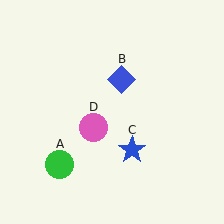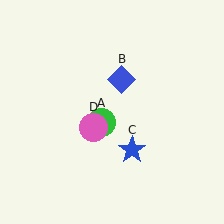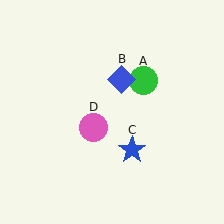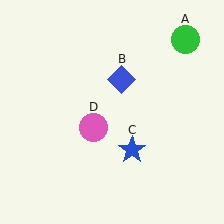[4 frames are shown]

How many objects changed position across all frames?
1 object changed position: green circle (object A).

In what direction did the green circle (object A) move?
The green circle (object A) moved up and to the right.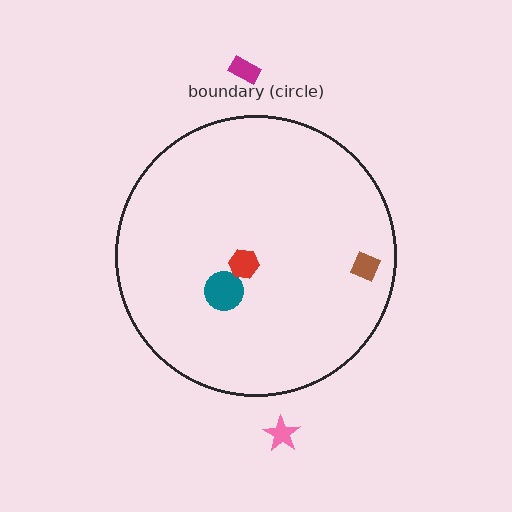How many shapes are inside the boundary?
3 inside, 2 outside.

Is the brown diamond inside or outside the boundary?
Inside.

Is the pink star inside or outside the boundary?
Outside.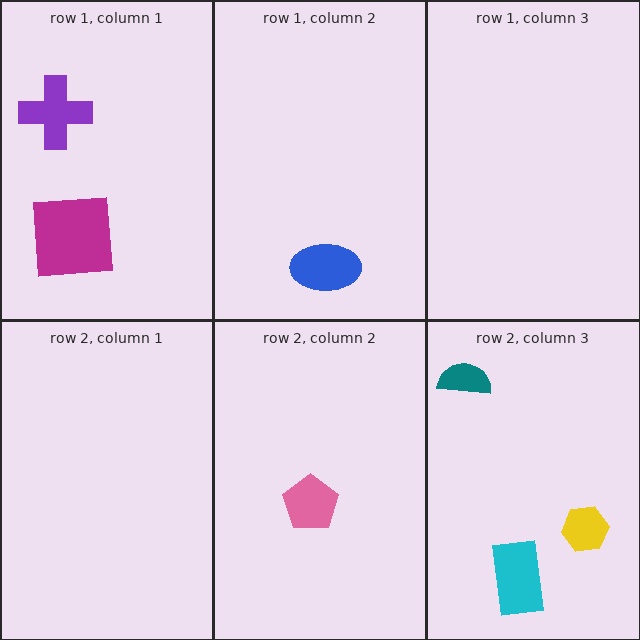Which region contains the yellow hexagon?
The row 2, column 3 region.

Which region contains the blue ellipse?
The row 1, column 2 region.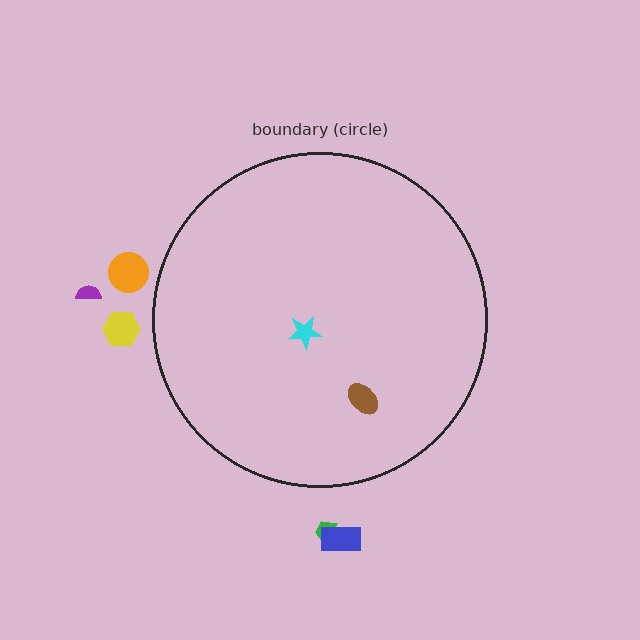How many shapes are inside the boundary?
2 inside, 5 outside.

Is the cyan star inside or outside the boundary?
Inside.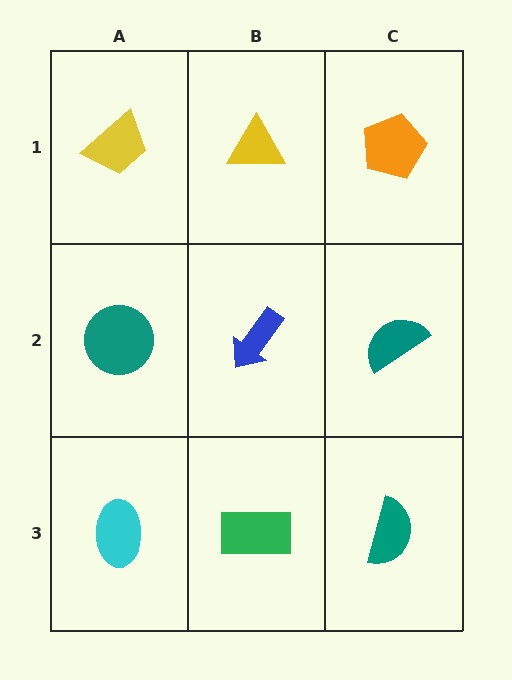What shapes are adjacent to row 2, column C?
An orange pentagon (row 1, column C), a teal semicircle (row 3, column C), a blue arrow (row 2, column B).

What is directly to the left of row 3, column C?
A green rectangle.